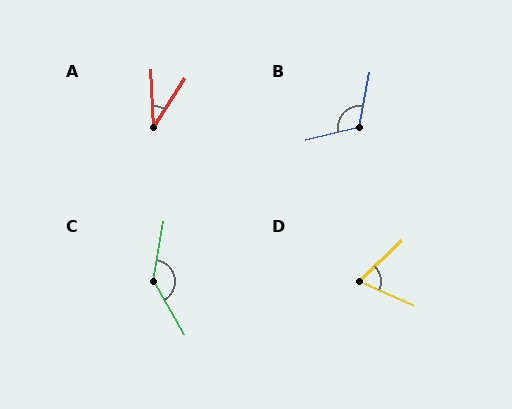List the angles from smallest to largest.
A (35°), D (67°), B (115°), C (141°).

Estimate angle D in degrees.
Approximately 67 degrees.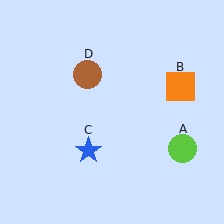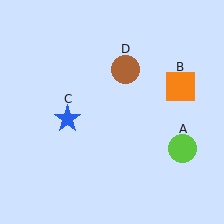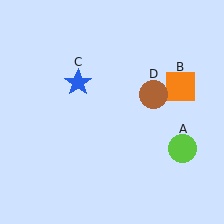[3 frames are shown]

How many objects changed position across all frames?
2 objects changed position: blue star (object C), brown circle (object D).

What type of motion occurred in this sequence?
The blue star (object C), brown circle (object D) rotated clockwise around the center of the scene.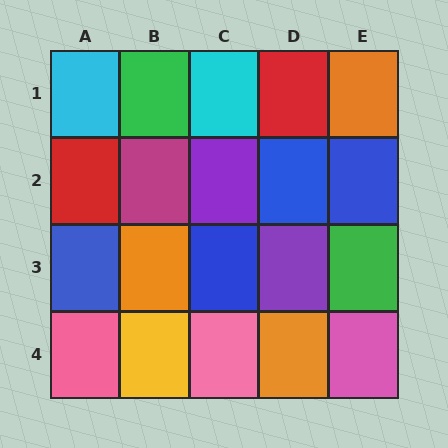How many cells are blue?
4 cells are blue.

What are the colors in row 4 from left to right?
Pink, yellow, pink, orange, pink.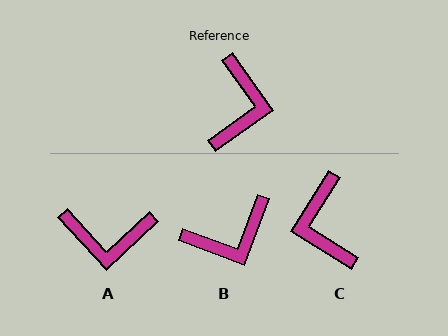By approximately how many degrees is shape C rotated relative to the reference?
Approximately 158 degrees clockwise.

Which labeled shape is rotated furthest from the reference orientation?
C, about 158 degrees away.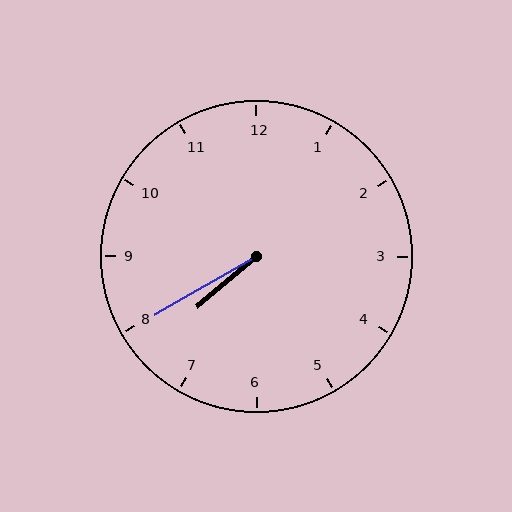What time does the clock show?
7:40.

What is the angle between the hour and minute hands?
Approximately 10 degrees.